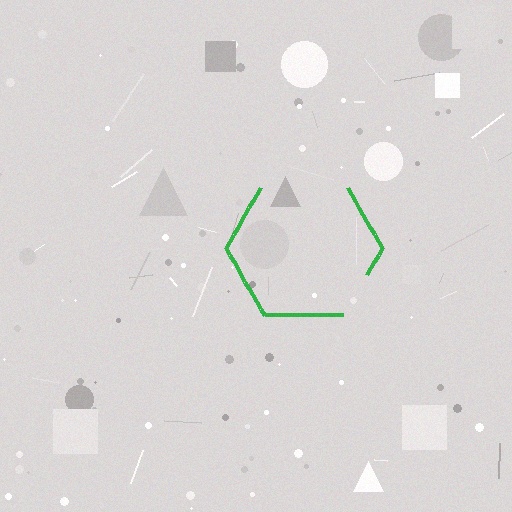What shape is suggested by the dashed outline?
The dashed outline suggests a hexagon.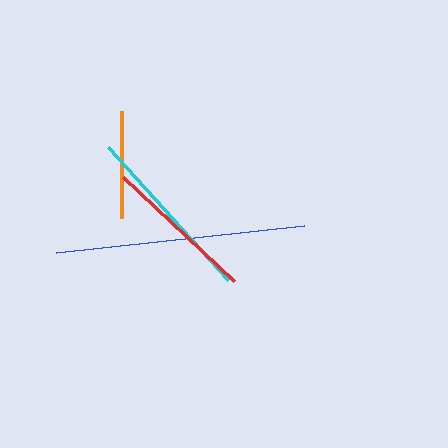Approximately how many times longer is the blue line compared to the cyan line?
The blue line is approximately 1.4 times the length of the cyan line.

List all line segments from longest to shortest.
From longest to shortest: blue, cyan, red, orange.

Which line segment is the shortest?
The orange line is the shortest at approximately 107 pixels.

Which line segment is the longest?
The blue line is the longest at approximately 250 pixels.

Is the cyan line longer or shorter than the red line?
The cyan line is longer than the red line.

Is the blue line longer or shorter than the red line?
The blue line is longer than the red line.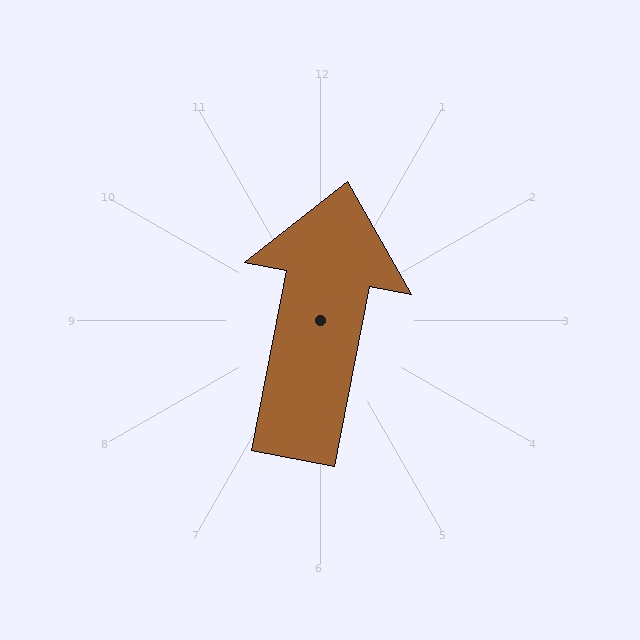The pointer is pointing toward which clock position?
Roughly 12 o'clock.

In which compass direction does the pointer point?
North.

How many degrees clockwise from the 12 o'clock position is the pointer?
Approximately 11 degrees.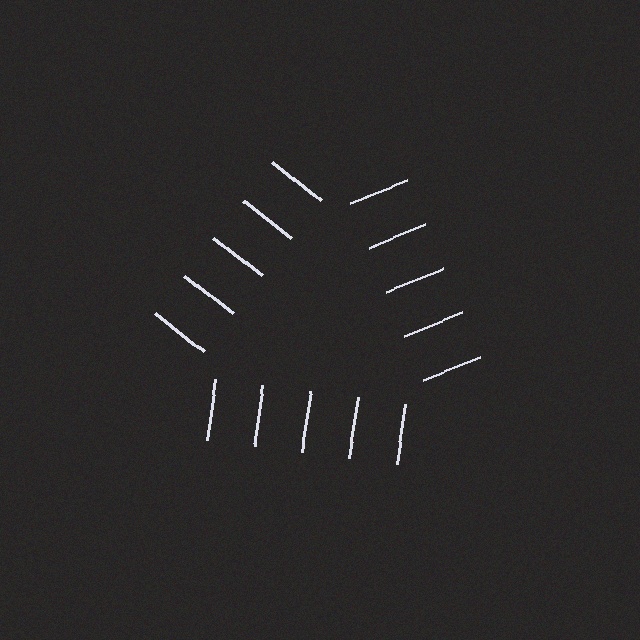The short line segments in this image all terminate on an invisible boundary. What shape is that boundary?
An illusory triangle — the line segments terminate on its edges but no continuous stroke is drawn.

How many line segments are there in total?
15 — 5 along each of the 3 edges.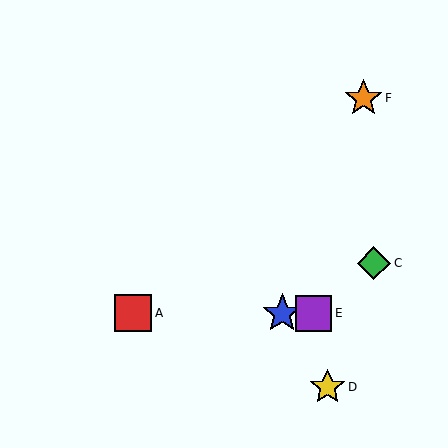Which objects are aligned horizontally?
Objects A, B, E are aligned horizontally.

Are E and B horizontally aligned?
Yes, both are at y≈313.